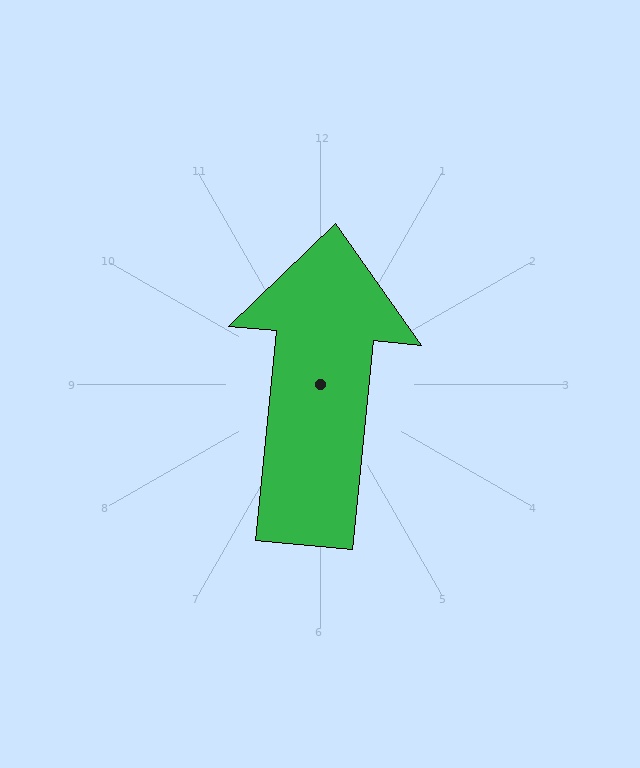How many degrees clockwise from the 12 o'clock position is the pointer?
Approximately 6 degrees.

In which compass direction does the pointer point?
North.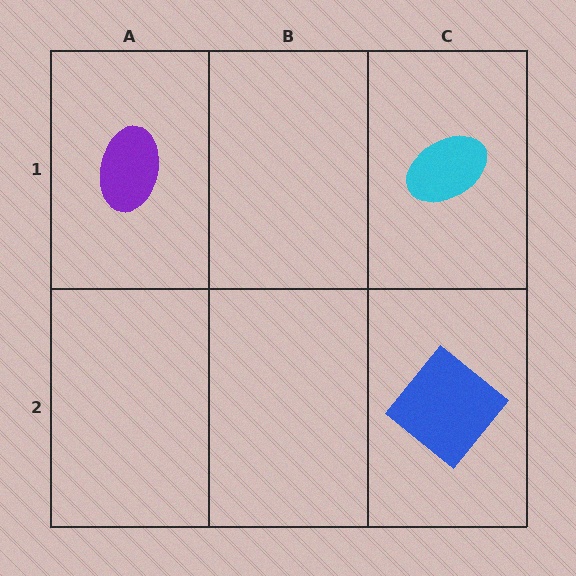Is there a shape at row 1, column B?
No, that cell is empty.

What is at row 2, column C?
A blue diamond.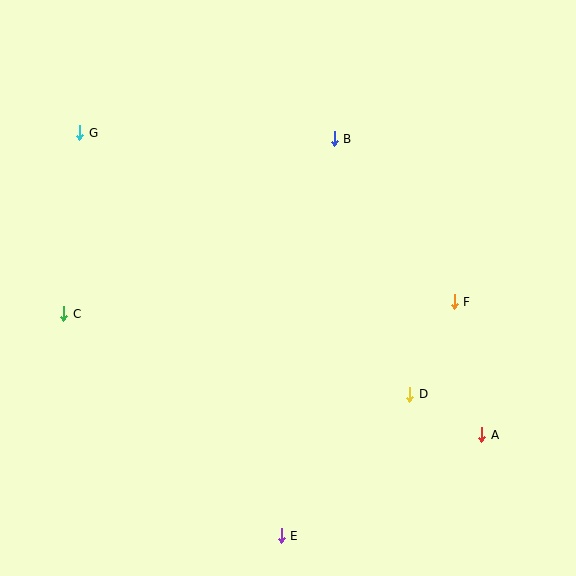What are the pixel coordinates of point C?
Point C is at (64, 314).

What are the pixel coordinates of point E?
Point E is at (281, 536).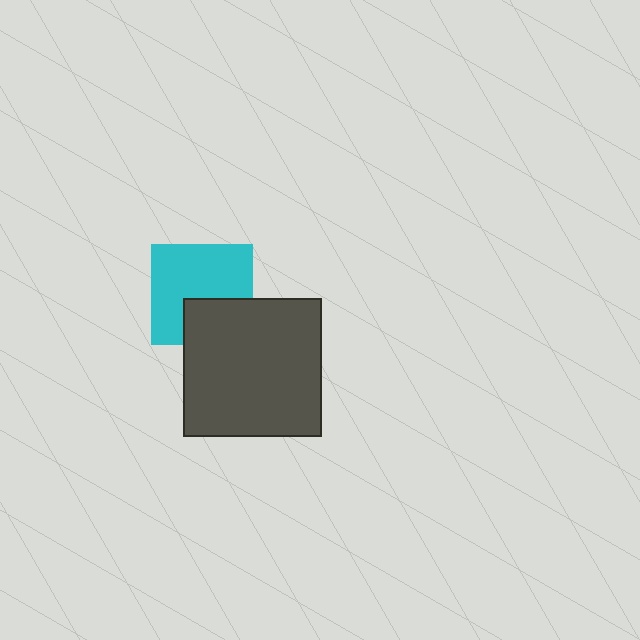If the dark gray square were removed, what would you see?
You would see the complete cyan square.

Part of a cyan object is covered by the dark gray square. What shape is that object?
It is a square.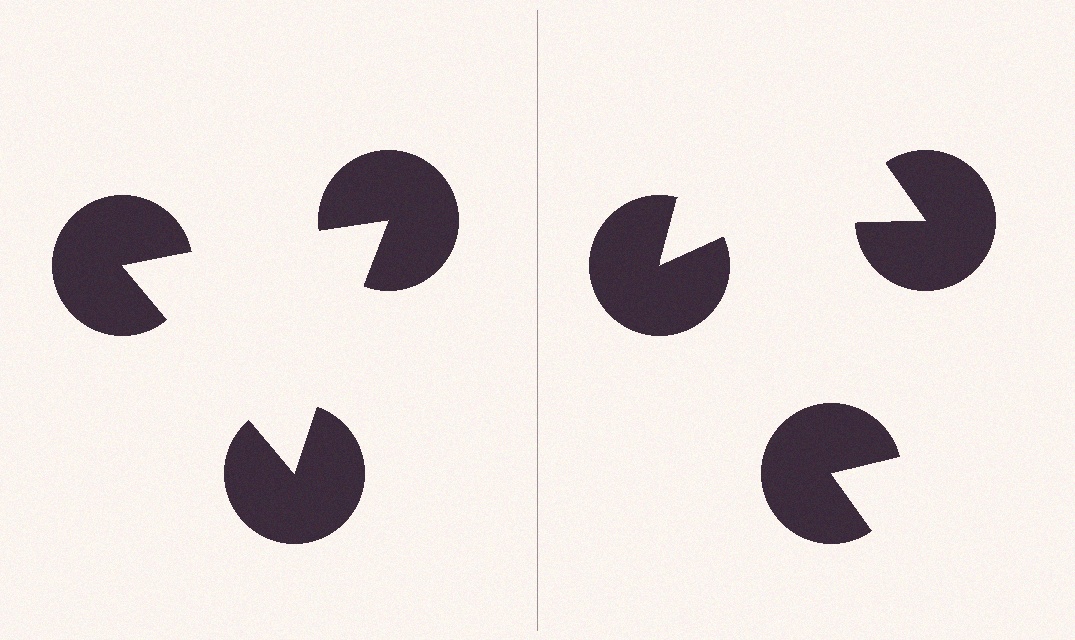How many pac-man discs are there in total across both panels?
6 — 3 on each side.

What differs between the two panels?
The pac-man discs are positioned identically on both sides; only the wedge orientations differ. On the left they align to a triangle; on the right they are misaligned.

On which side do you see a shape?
An illusory triangle appears on the left side. On the right side the wedge cuts are rotated, so no coherent shape forms.